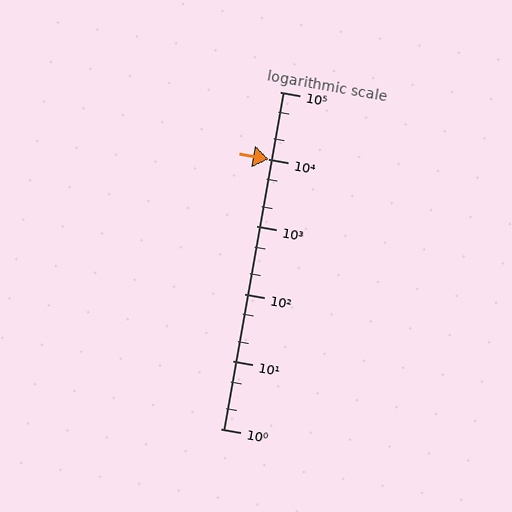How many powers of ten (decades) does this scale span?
The scale spans 5 decades, from 1 to 100000.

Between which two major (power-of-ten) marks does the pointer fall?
The pointer is between 10000 and 100000.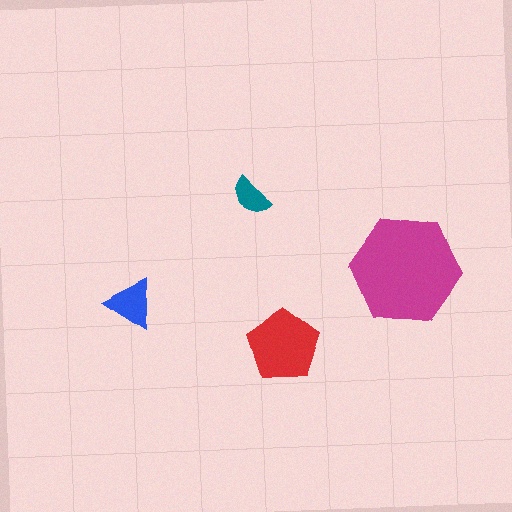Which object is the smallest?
The teal semicircle.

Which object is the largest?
The magenta hexagon.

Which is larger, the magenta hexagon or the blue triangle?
The magenta hexagon.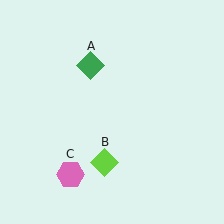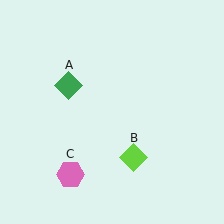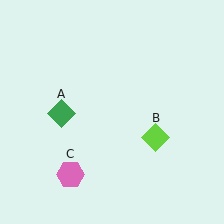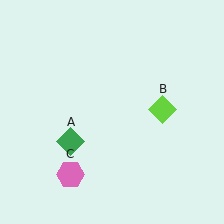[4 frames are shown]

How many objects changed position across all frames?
2 objects changed position: green diamond (object A), lime diamond (object B).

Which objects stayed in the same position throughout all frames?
Pink hexagon (object C) remained stationary.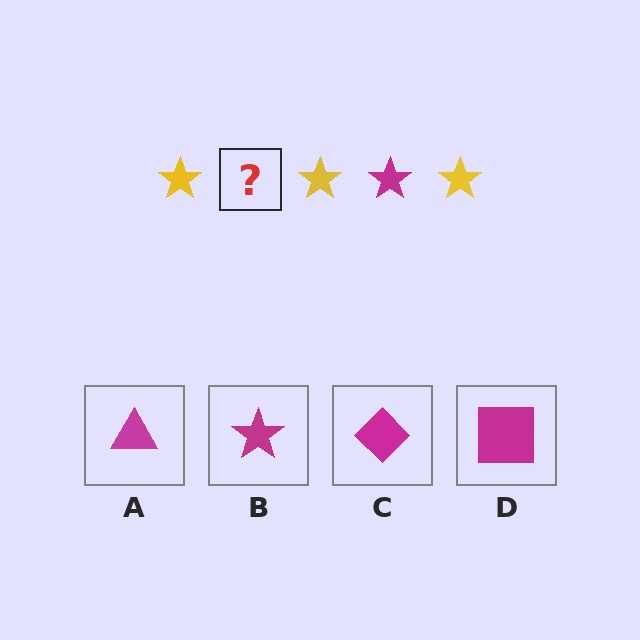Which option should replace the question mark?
Option B.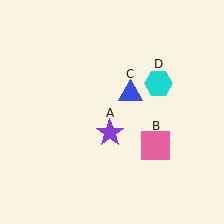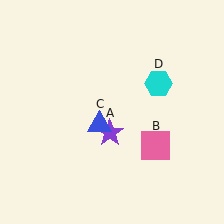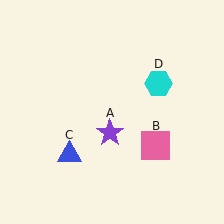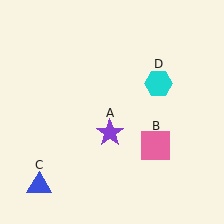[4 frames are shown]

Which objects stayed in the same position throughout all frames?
Purple star (object A) and pink square (object B) and cyan hexagon (object D) remained stationary.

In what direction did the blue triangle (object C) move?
The blue triangle (object C) moved down and to the left.